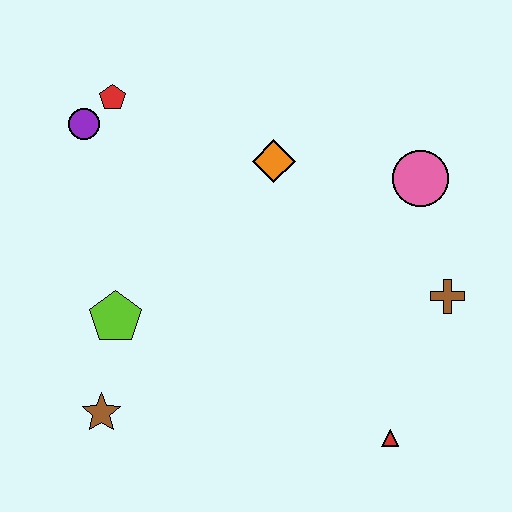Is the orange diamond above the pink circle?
Yes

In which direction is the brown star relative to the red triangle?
The brown star is to the left of the red triangle.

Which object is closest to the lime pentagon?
The brown star is closest to the lime pentagon.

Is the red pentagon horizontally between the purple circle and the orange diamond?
Yes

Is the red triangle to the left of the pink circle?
Yes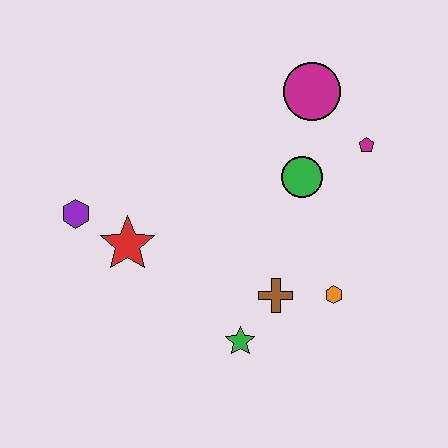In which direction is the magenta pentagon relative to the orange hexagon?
The magenta pentagon is above the orange hexagon.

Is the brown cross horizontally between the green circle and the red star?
Yes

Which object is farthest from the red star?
The magenta pentagon is farthest from the red star.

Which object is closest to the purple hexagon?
The red star is closest to the purple hexagon.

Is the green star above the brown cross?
No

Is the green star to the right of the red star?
Yes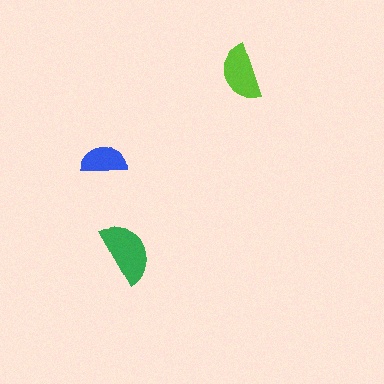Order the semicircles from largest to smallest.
the green one, the lime one, the blue one.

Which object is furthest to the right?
The lime semicircle is rightmost.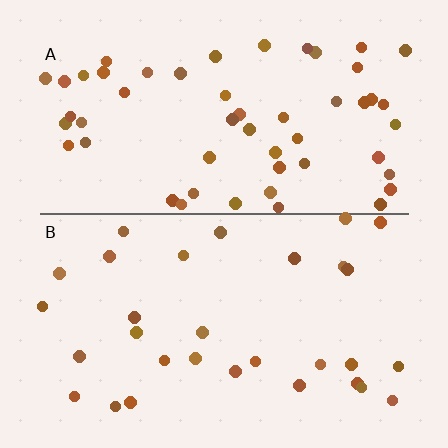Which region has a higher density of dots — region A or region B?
A (the top).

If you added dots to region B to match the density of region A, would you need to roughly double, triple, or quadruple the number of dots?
Approximately double.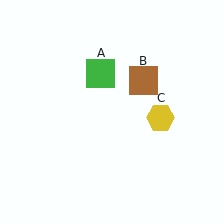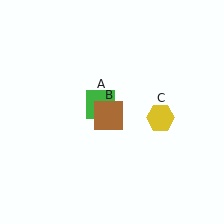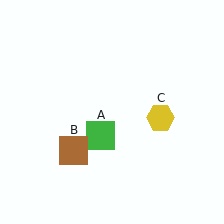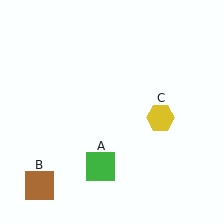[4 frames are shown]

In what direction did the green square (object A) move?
The green square (object A) moved down.